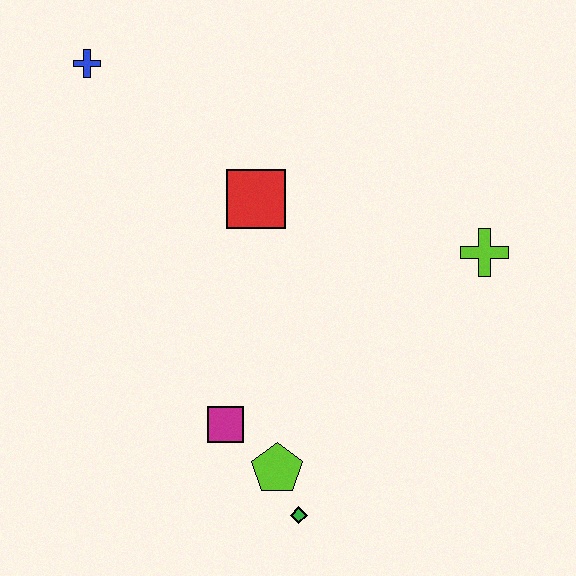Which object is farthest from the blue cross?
The green diamond is farthest from the blue cross.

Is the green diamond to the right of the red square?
Yes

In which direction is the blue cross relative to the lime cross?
The blue cross is to the left of the lime cross.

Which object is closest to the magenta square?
The lime pentagon is closest to the magenta square.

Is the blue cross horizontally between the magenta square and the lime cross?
No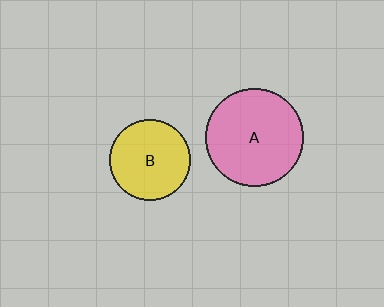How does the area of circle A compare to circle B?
Approximately 1.5 times.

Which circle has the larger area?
Circle A (pink).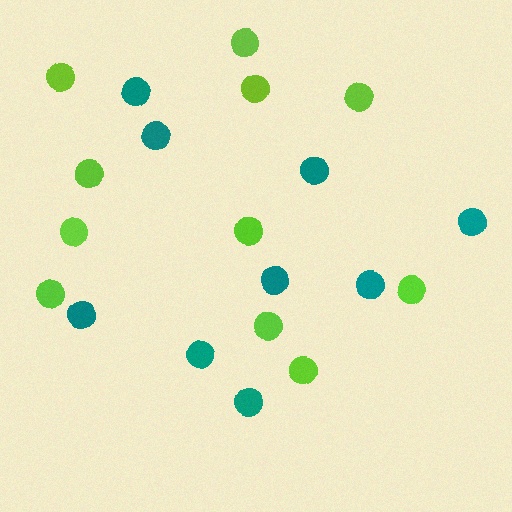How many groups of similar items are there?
There are 2 groups: one group of lime circles (11) and one group of teal circles (9).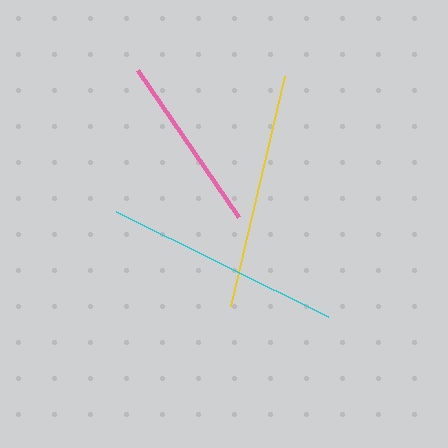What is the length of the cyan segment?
The cyan segment is approximately 237 pixels long.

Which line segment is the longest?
The cyan line is the longest at approximately 237 pixels.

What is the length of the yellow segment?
The yellow segment is approximately 237 pixels long.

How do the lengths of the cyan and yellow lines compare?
The cyan and yellow lines are approximately the same length.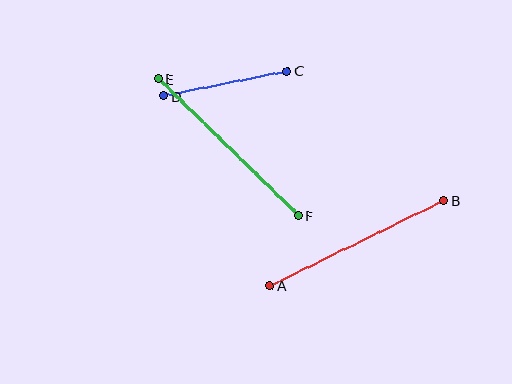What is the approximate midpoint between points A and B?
The midpoint is at approximately (357, 243) pixels.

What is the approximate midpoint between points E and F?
The midpoint is at approximately (228, 147) pixels.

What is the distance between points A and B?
The distance is approximately 194 pixels.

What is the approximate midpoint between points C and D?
The midpoint is at approximately (225, 84) pixels.